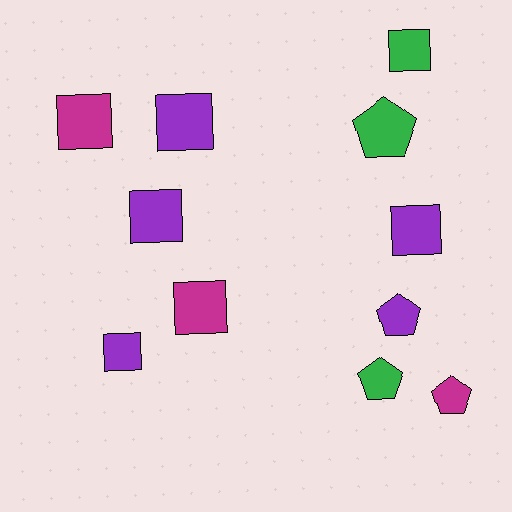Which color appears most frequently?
Purple, with 5 objects.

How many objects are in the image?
There are 11 objects.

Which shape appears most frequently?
Square, with 7 objects.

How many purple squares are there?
There are 4 purple squares.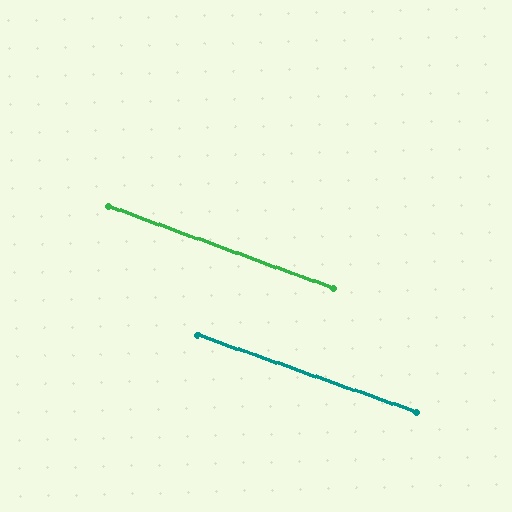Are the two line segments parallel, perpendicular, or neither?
Parallel — their directions differ by only 0.7°.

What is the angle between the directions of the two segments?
Approximately 1 degree.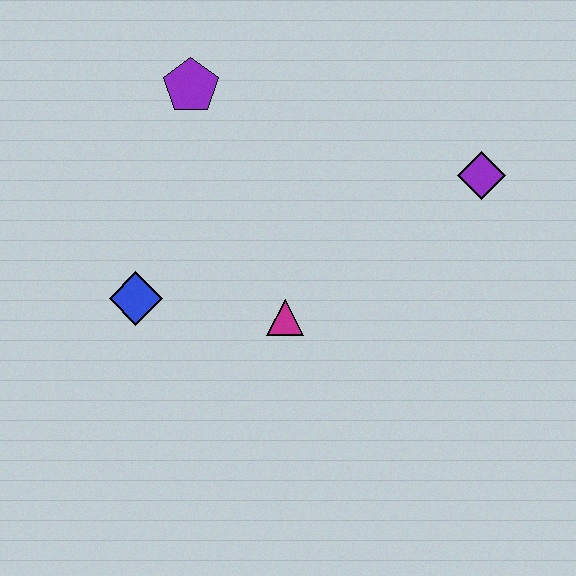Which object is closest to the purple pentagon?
The blue diamond is closest to the purple pentagon.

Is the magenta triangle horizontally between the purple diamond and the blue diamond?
Yes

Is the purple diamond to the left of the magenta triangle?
No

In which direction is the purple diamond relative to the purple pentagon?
The purple diamond is to the right of the purple pentagon.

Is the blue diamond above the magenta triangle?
Yes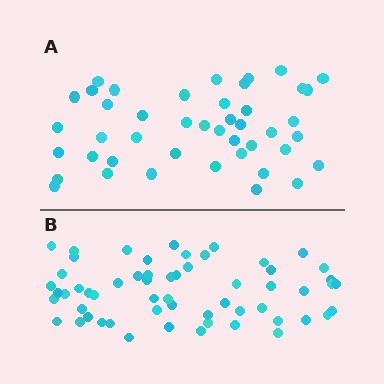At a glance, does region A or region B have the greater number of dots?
Region B (the bottom region) has more dots.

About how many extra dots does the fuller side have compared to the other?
Region B has approximately 15 more dots than region A.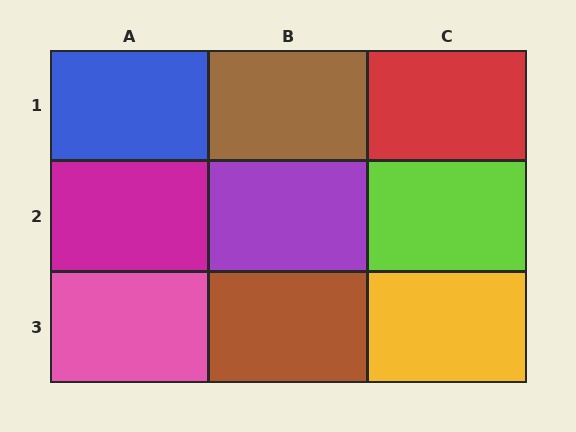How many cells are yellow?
1 cell is yellow.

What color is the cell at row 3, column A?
Pink.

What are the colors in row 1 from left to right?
Blue, brown, red.